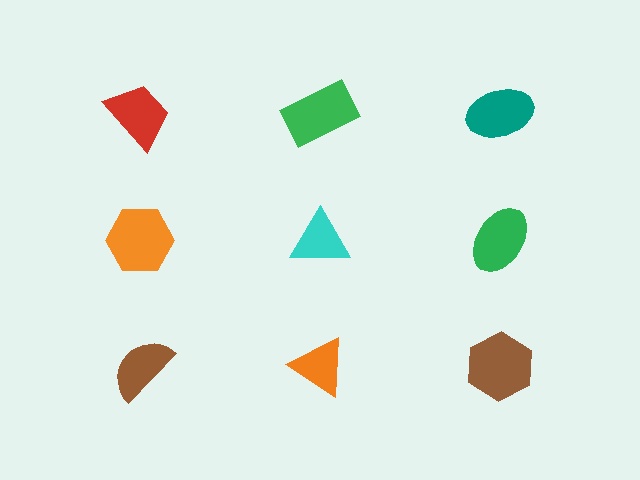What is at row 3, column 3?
A brown hexagon.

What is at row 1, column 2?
A green rectangle.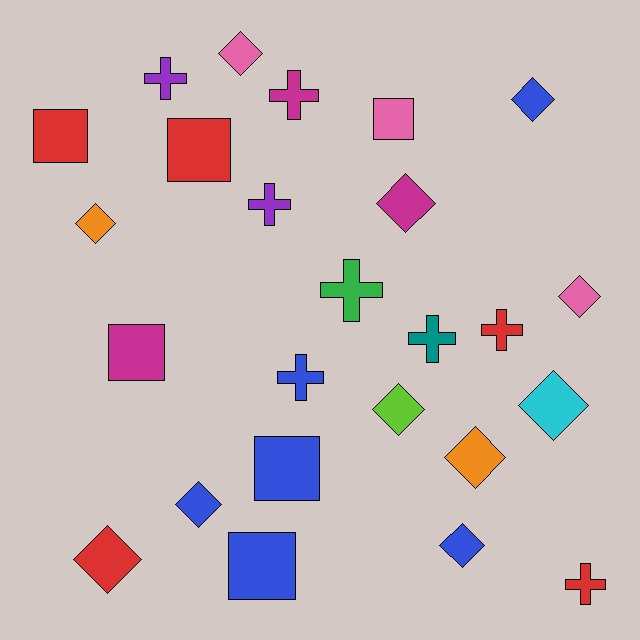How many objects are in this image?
There are 25 objects.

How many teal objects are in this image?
There is 1 teal object.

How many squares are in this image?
There are 6 squares.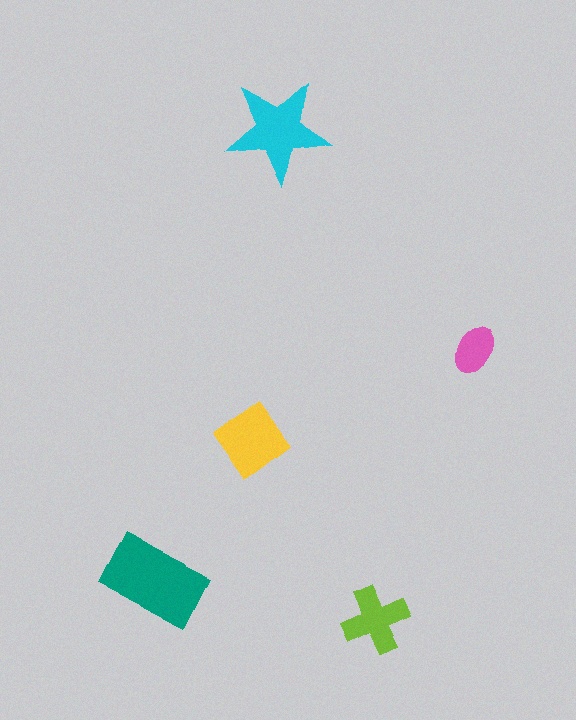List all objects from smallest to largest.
The pink ellipse, the lime cross, the yellow diamond, the cyan star, the teal rectangle.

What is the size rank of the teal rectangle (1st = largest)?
1st.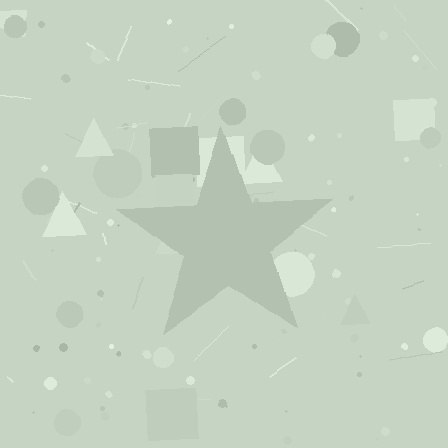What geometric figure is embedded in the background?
A star is embedded in the background.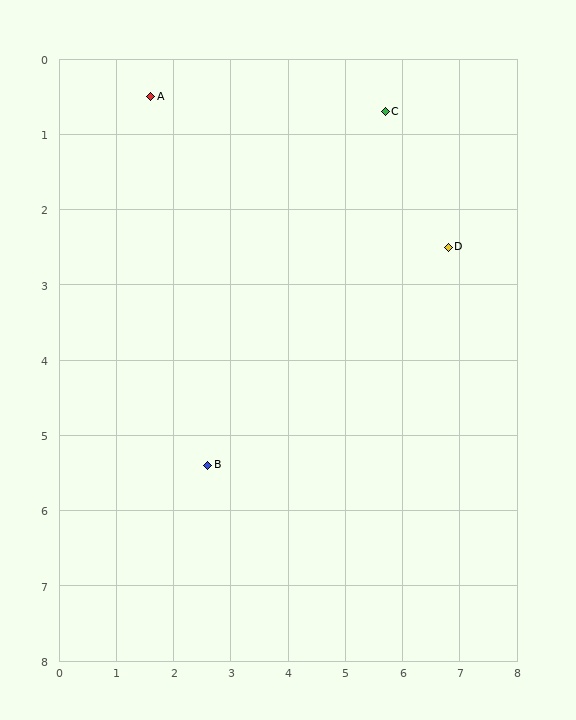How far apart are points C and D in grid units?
Points C and D are about 2.1 grid units apart.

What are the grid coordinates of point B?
Point B is at approximately (2.6, 5.4).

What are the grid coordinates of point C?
Point C is at approximately (5.7, 0.7).